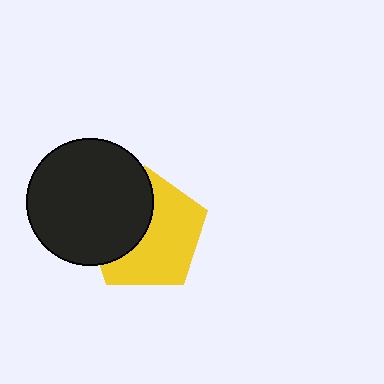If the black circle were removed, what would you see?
You would see the complete yellow pentagon.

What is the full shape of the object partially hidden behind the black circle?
The partially hidden object is a yellow pentagon.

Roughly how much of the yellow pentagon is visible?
About half of it is visible (roughly 59%).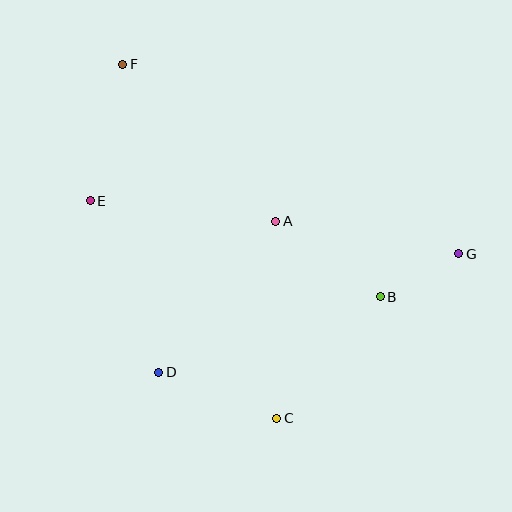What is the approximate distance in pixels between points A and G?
The distance between A and G is approximately 186 pixels.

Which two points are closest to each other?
Points B and G are closest to each other.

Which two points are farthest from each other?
Points C and F are farthest from each other.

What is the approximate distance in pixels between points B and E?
The distance between B and E is approximately 306 pixels.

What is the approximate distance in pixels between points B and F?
The distance between B and F is approximately 347 pixels.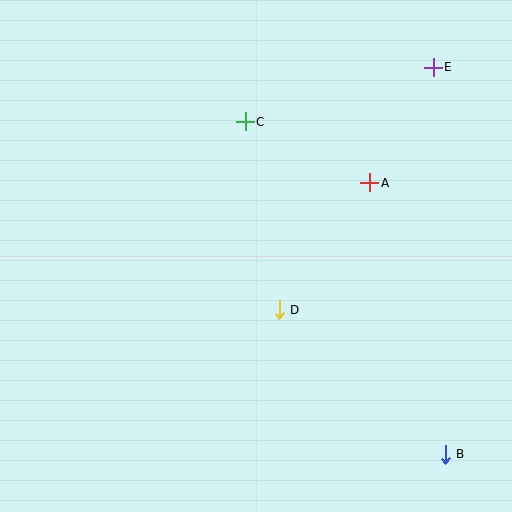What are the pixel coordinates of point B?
Point B is at (445, 454).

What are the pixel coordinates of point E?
Point E is at (433, 67).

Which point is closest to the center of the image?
Point D at (279, 310) is closest to the center.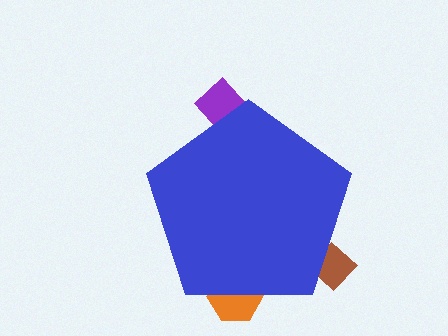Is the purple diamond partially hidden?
Yes, the purple diamond is partially hidden behind the blue pentagon.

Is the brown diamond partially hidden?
Yes, the brown diamond is partially hidden behind the blue pentagon.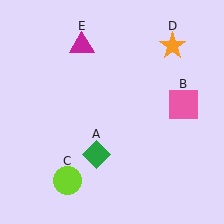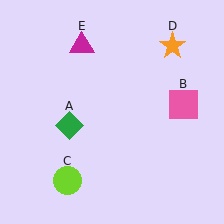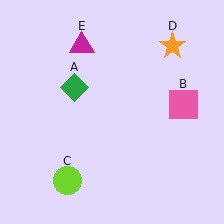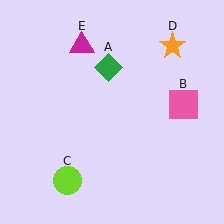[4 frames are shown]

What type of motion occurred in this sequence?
The green diamond (object A) rotated clockwise around the center of the scene.